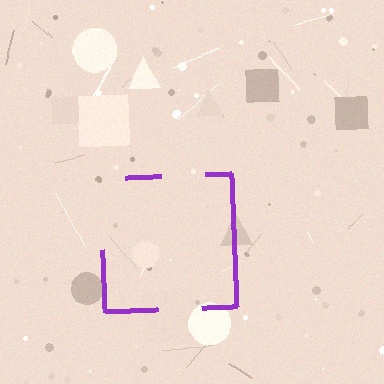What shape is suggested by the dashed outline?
The dashed outline suggests a square.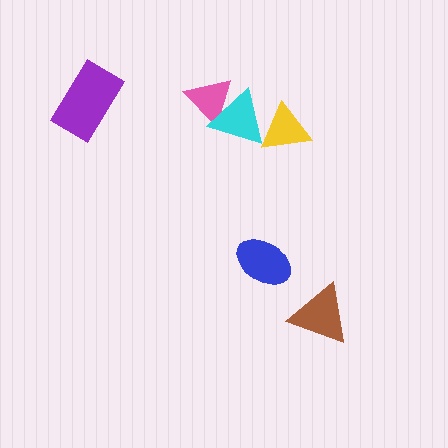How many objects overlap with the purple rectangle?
0 objects overlap with the purple rectangle.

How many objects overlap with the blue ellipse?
0 objects overlap with the blue ellipse.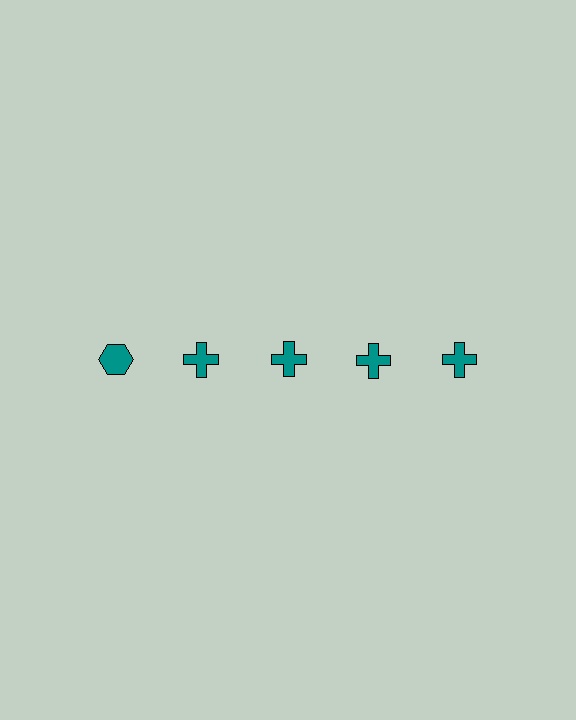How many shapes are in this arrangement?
There are 5 shapes arranged in a grid pattern.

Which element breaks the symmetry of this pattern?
The teal hexagon in the top row, leftmost column breaks the symmetry. All other shapes are teal crosses.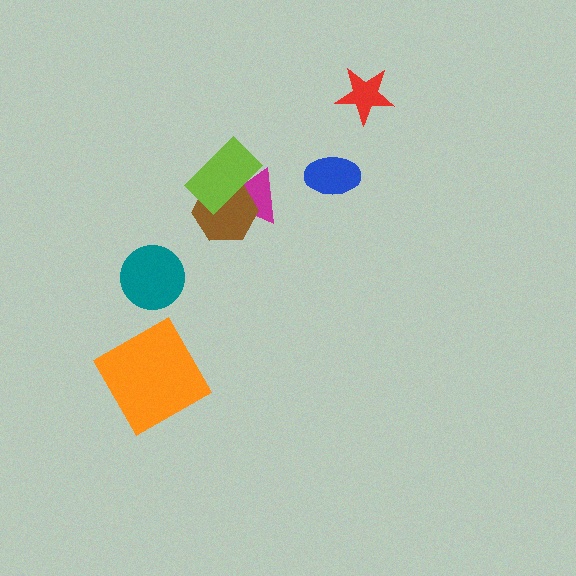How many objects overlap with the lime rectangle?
2 objects overlap with the lime rectangle.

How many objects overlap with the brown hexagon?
2 objects overlap with the brown hexagon.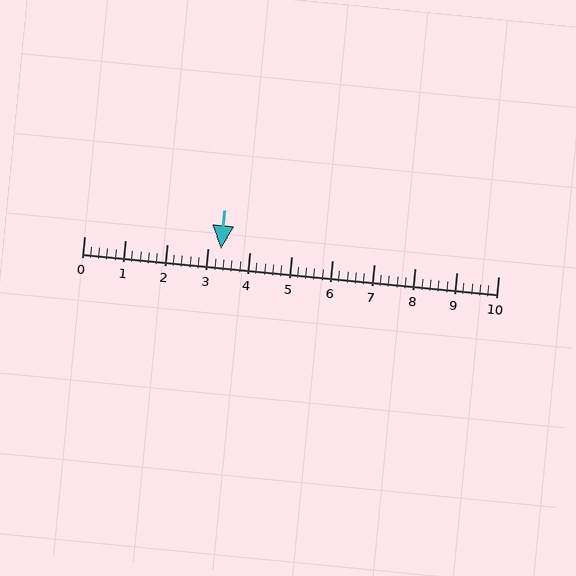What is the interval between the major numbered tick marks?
The major tick marks are spaced 1 units apart.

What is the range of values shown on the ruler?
The ruler shows values from 0 to 10.